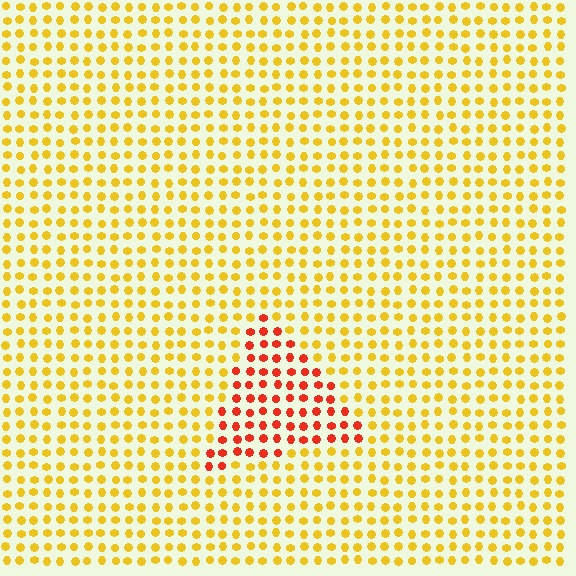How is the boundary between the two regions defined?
The boundary is defined purely by a slight shift in hue (about 45 degrees). Spacing, size, and orientation are identical on both sides.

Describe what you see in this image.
The image is filled with small yellow elements in a uniform arrangement. A triangle-shaped region is visible where the elements are tinted to a slightly different hue, forming a subtle color boundary.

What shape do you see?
I see a triangle.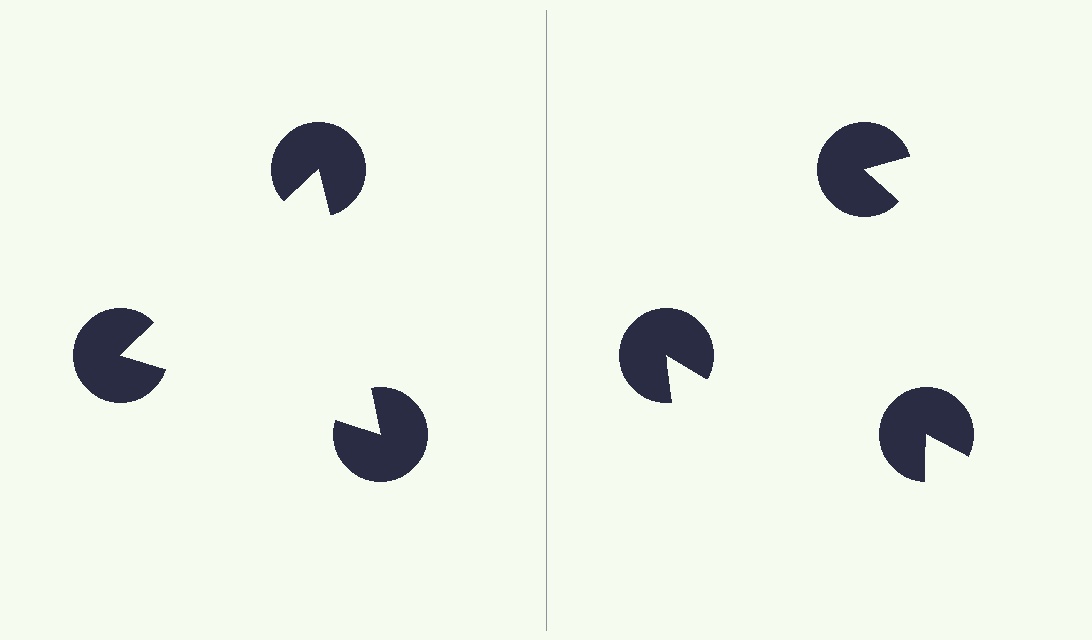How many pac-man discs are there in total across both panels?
6 — 3 on each side.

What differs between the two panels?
The pac-man discs are positioned identically on both sides; only the wedge orientations differ. On the left they align to a triangle; on the right they are misaligned.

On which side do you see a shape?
An illusory triangle appears on the left side. On the right side the wedge cuts are rotated, so no coherent shape forms.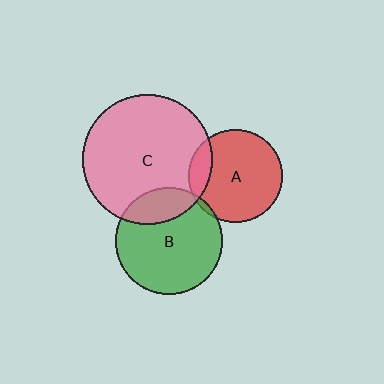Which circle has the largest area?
Circle C (pink).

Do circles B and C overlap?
Yes.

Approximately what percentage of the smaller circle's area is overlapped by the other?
Approximately 20%.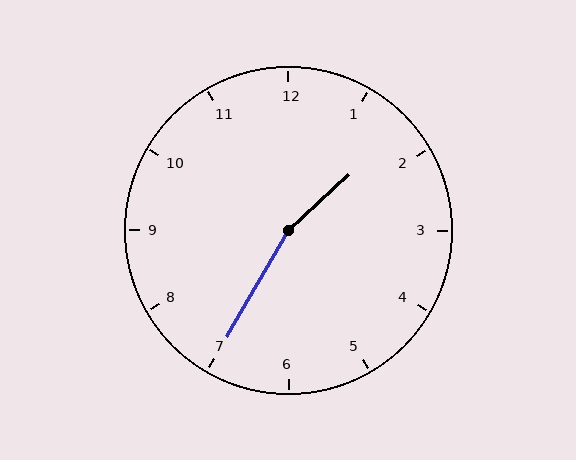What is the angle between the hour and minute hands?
Approximately 162 degrees.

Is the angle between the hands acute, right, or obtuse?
It is obtuse.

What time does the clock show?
1:35.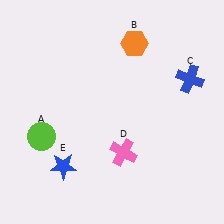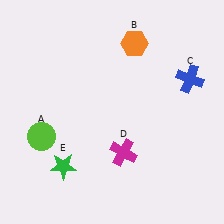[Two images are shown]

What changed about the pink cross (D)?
In Image 1, D is pink. In Image 2, it changed to magenta.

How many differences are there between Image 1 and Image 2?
There are 2 differences between the two images.